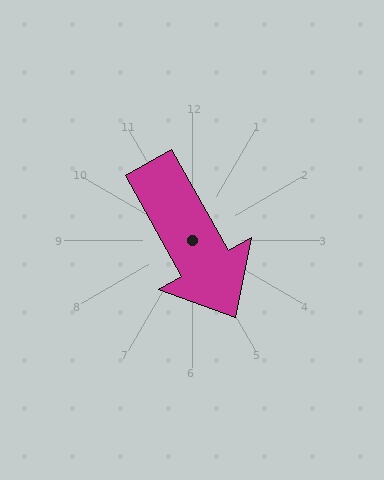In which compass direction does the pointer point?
Southeast.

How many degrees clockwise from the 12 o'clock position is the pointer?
Approximately 151 degrees.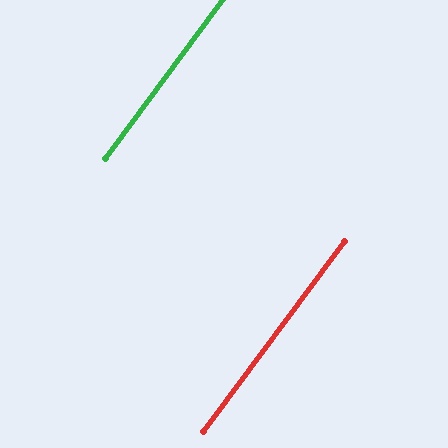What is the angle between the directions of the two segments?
Approximately 0 degrees.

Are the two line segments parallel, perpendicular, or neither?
Parallel — their directions differ by only 0.3°.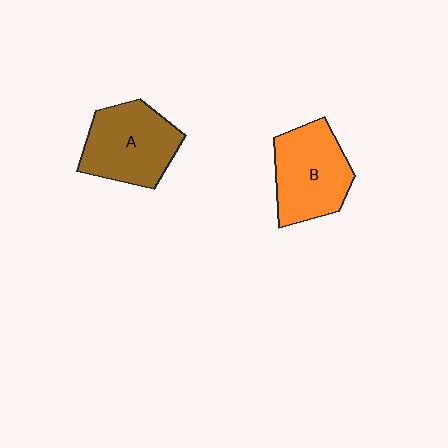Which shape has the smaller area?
Shape B (orange).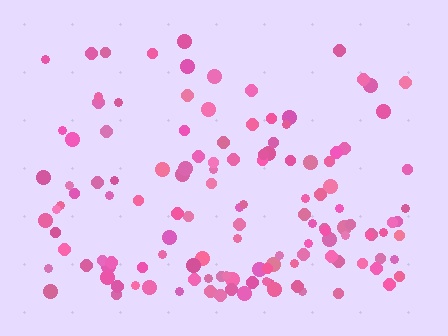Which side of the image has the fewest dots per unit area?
The top.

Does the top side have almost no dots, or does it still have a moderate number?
Still a moderate number, just noticeably fewer than the bottom.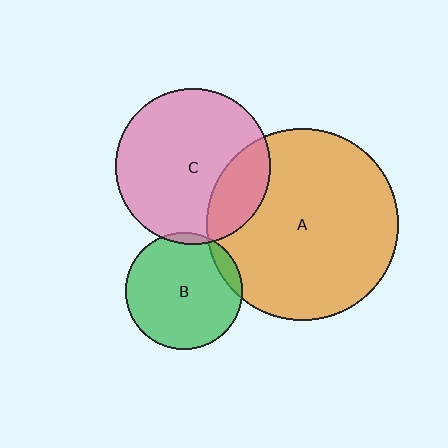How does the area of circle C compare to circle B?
Approximately 1.8 times.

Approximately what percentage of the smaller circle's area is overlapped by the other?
Approximately 5%.